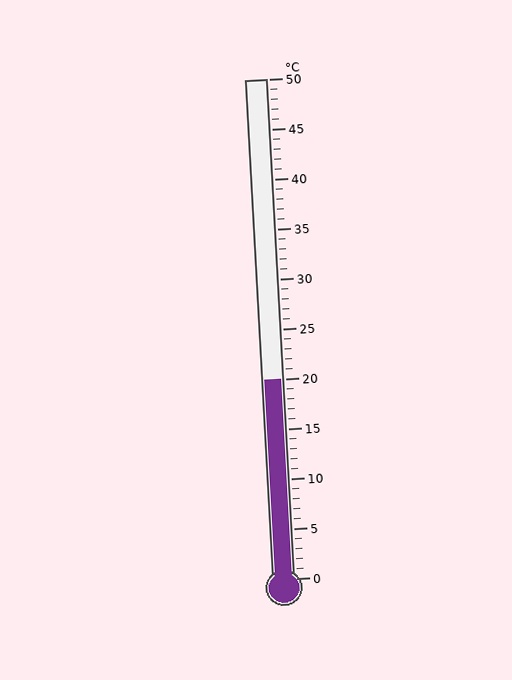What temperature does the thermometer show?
The thermometer shows approximately 20°C.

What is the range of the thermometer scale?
The thermometer scale ranges from 0°C to 50°C.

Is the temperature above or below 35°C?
The temperature is below 35°C.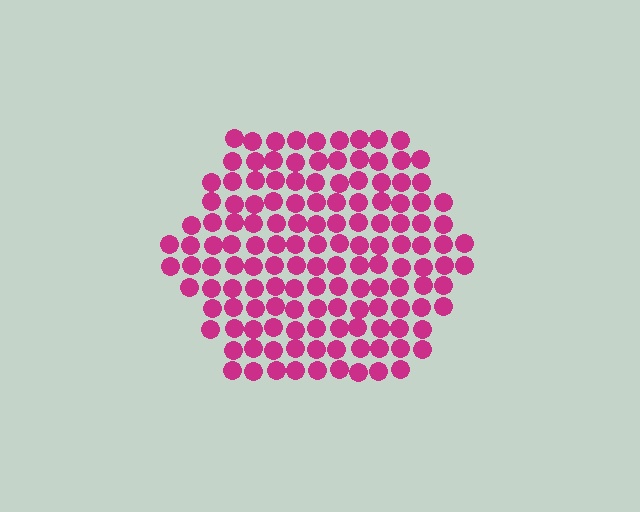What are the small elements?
The small elements are circles.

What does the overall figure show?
The overall figure shows a hexagon.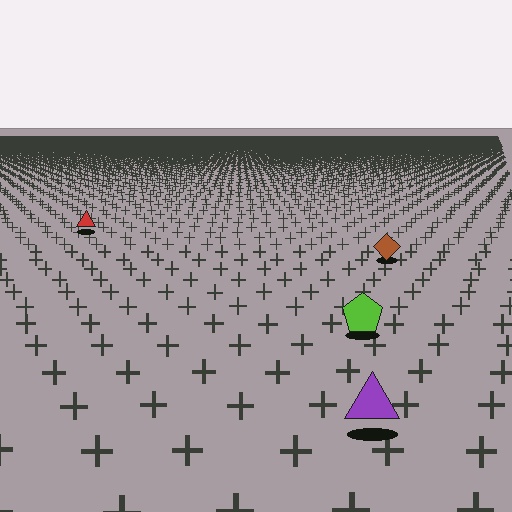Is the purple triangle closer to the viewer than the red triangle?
Yes. The purple triangle is closer — you can tell from the texture gradient: the ground texture is coarser near it.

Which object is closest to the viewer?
The purple triangle is closest. The texture marks near it are larger and more spread out.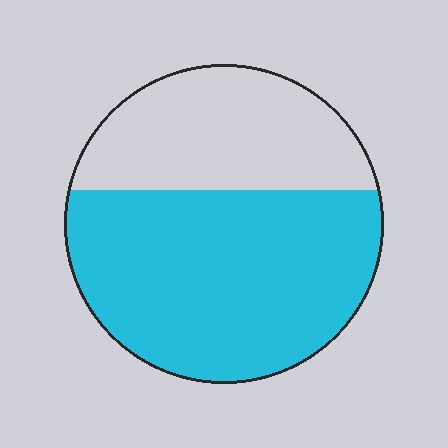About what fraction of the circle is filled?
About five eighths (5/8).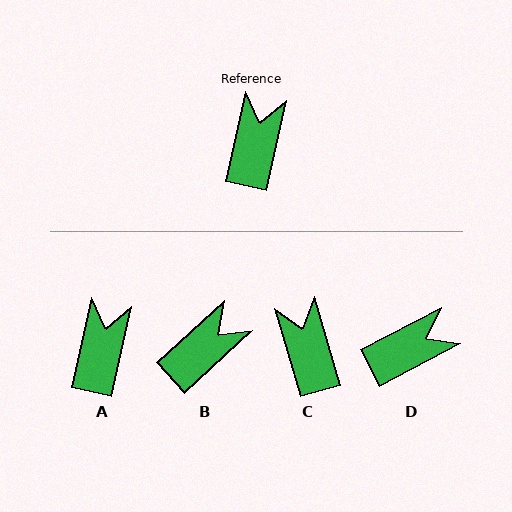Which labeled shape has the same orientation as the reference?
A.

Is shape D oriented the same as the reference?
No, it is off by about 50 degrees.